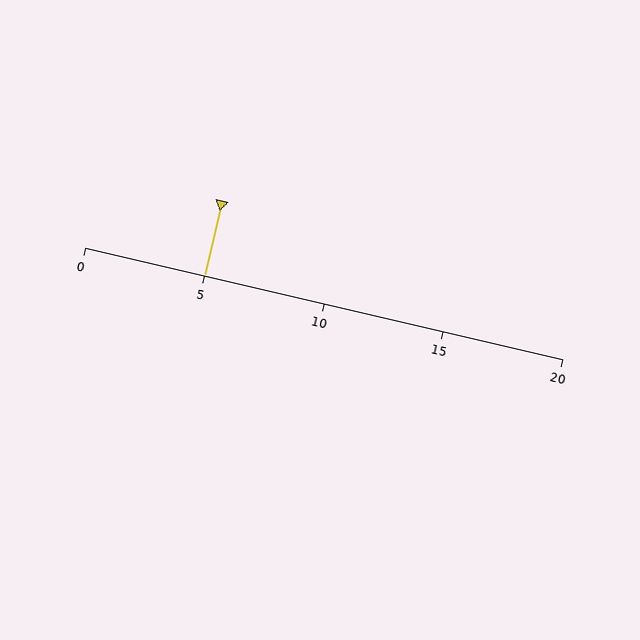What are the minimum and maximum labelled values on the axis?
The axis runs from 0 to 20.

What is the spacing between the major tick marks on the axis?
The major ticks are spaced 5 apart.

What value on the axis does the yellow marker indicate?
The marker indicates approximately 5.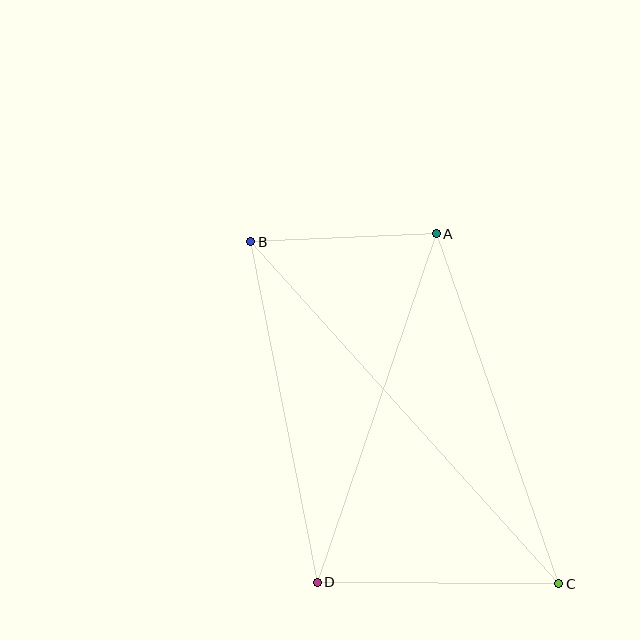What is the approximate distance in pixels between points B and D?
The distance between B and D is approximately 347 pixels.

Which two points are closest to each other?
Points A and B are closest to each other.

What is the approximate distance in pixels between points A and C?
The distance between A and C is approximately 371 pixels.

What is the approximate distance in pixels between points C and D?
The distance between C and D is approximately 242 pixels.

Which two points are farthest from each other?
Points B and C are farthest from each other.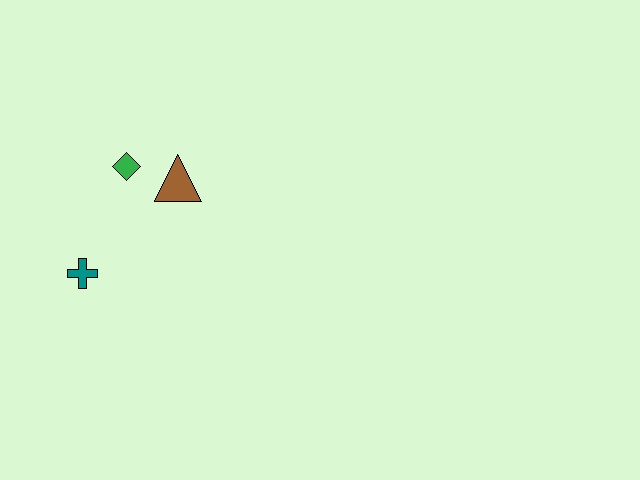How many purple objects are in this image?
There are no purple objects.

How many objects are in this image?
There are 3 objects.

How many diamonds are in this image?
There is 1 diamond.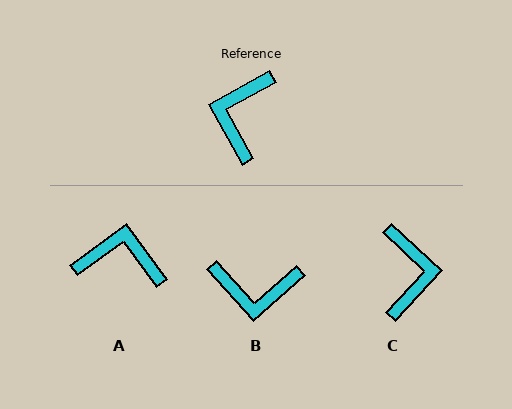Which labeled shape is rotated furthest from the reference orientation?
C, about 161 degrees away.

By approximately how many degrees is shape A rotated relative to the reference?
Approximately 82 degrees clockwise.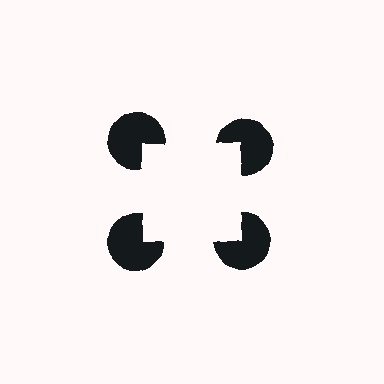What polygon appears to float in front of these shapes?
An illusory square — its edges are inferred from the aligned wedge cuts in the pac-man discs, not physically drawn.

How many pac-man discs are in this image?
There are 4 — one at each vertex of the illusory square.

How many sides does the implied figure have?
4 sides.